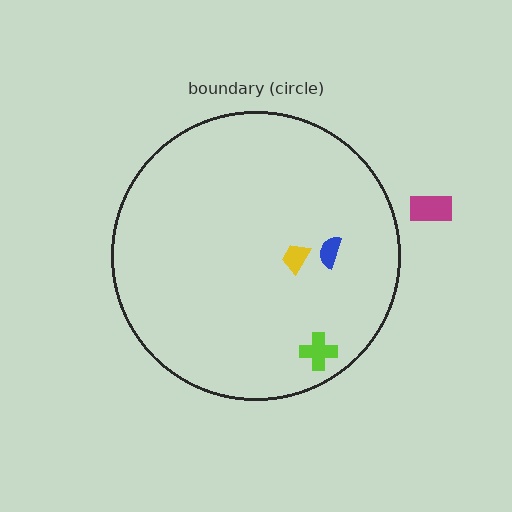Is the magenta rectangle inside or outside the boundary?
Outside.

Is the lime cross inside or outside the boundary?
Inside.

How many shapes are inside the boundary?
3 inside, 1 outside.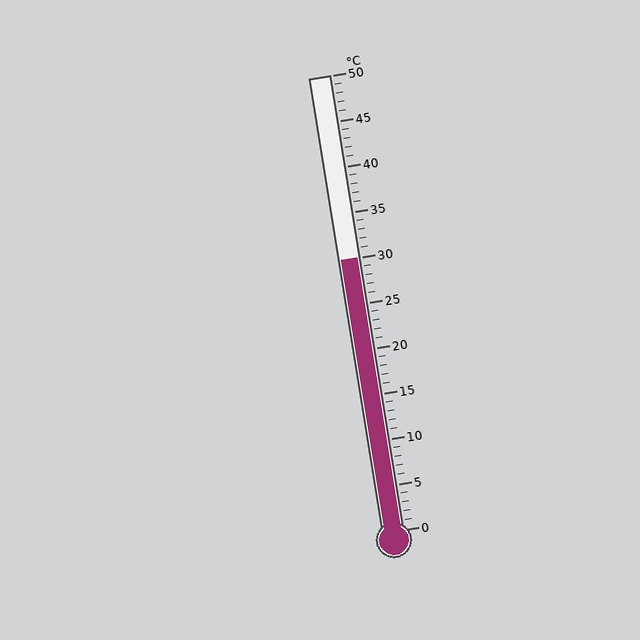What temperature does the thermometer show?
The thermometer shows approximately 30°C.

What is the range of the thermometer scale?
The thermometer scale ranges from 0°C to 50°C.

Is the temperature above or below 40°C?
The temperature is below 40°C.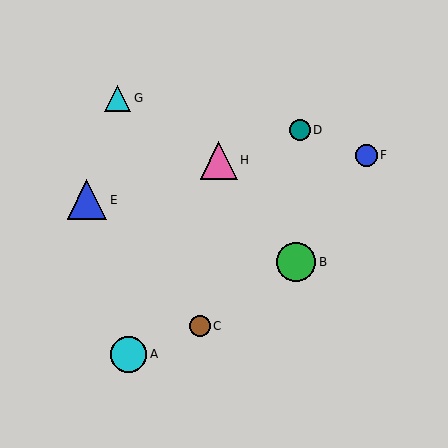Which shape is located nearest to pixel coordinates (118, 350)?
The cyan circle (labeled A) at (129, 354) is nearest to that location.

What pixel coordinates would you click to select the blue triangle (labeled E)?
Click at (87, 200) to select the blue triangle E.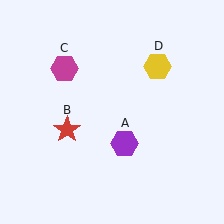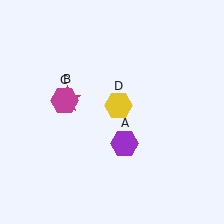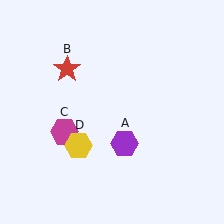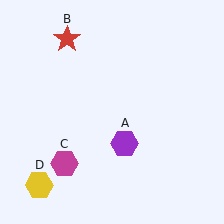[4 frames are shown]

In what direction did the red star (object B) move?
The red star (object B) moved up.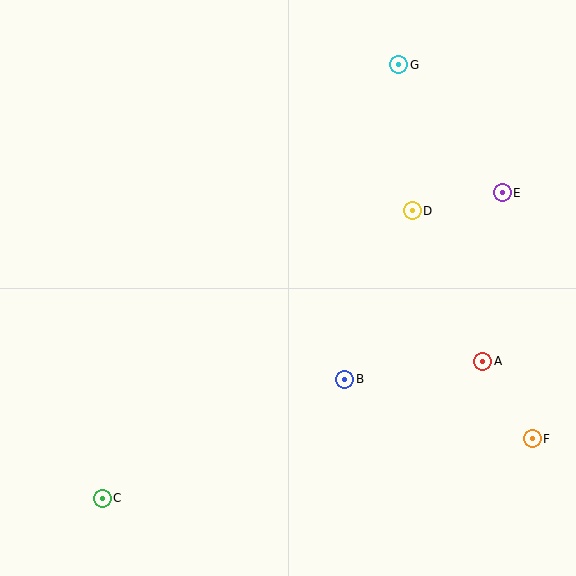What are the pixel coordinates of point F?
Point F is at (532, 439).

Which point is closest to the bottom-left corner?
Point C is closest to the bottom-left corner.